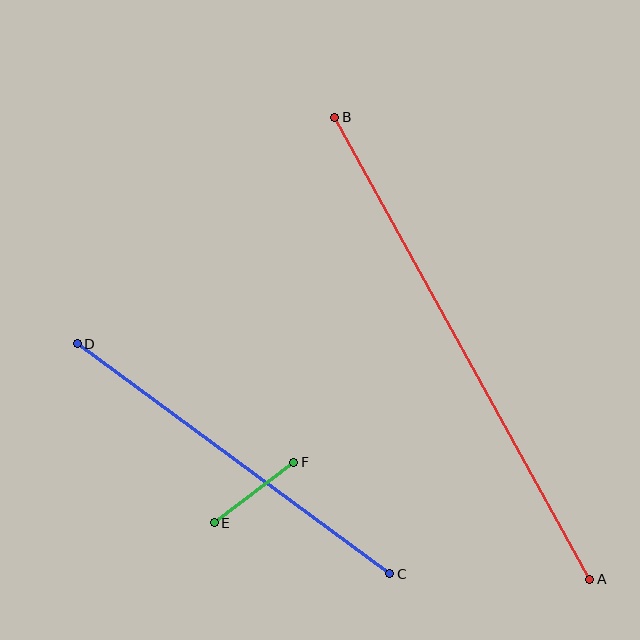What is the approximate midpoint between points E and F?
The midpoint is at approximately (254, 492) pixels.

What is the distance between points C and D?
The distance is approximately 388 pixels.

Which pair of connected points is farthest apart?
Points A and B are farthest apart.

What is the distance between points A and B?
The distance is approximately 528 pixels.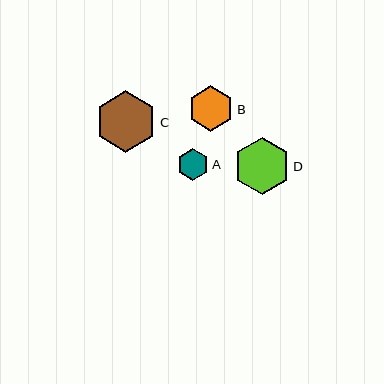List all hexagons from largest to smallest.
From largest to smallest: C, D, B, A.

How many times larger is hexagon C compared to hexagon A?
Hexagon C is approximately 1.9 times the size of hexagon A.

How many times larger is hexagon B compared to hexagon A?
Hexagon B is approximately 1.4 times the size of hexagon A.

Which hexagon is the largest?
Hexagon C is the largest with a size of approximately 62 pixels.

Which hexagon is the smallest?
Hexagon A is the smallest with a size of approximately 32 pixels.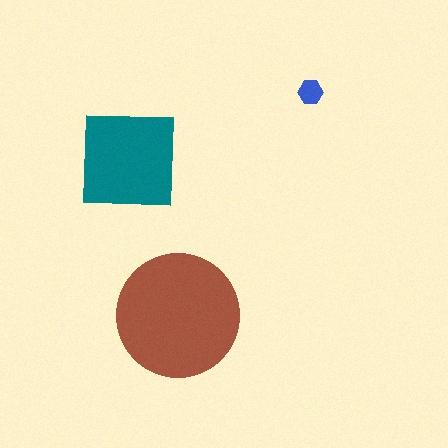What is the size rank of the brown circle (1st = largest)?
1st.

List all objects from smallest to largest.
The blue hexagon, the teal square, the brown circle.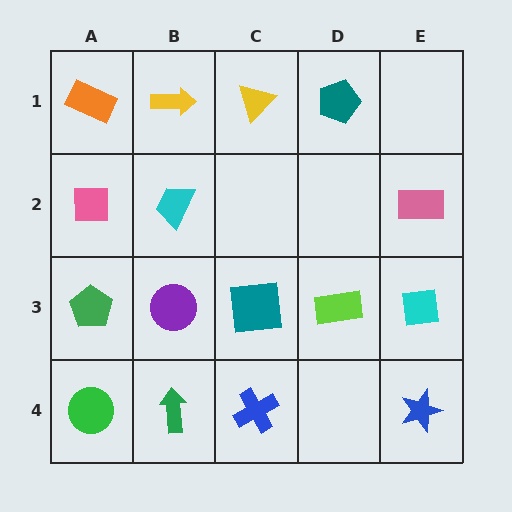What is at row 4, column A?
A green circle.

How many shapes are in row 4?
4 shapes.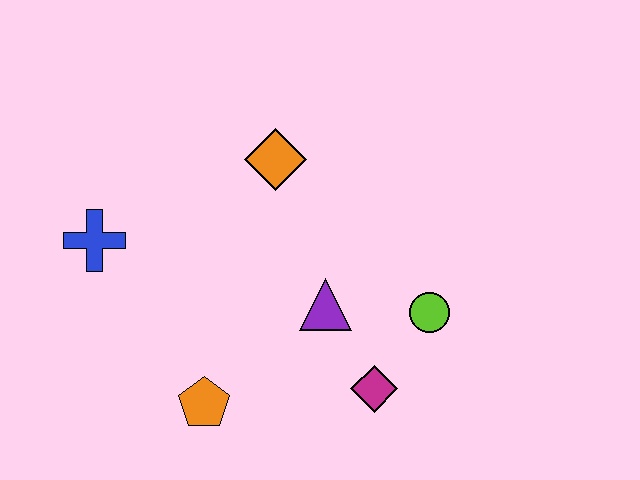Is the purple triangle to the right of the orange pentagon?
Yes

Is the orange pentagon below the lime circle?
Yes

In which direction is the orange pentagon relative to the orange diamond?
The orange pentagon is below the orange diamond.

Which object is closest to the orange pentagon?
The purple triangle is closest to the orange pentagon.